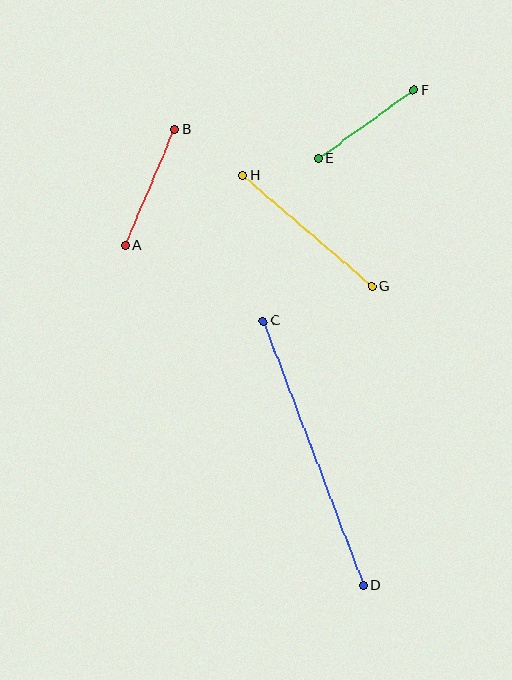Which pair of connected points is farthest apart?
Points C and D are farthest apart.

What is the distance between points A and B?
The distance is approximately 126 pixels.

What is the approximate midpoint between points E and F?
The midpoint is at approximately (366, 124) pixels.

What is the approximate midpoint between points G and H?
The midpoint is at approximately (307, 231) pixels.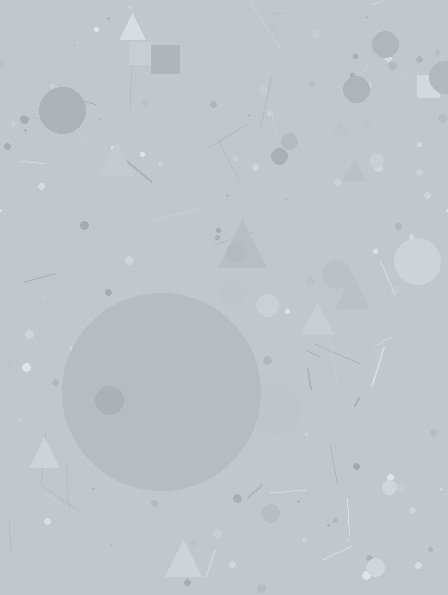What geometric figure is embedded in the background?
A circle is embedded in the background.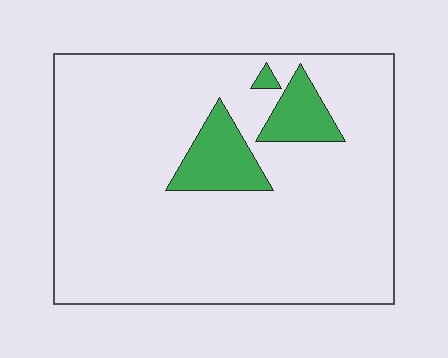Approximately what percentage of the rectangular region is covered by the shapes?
Approximately 10%.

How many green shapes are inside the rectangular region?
3.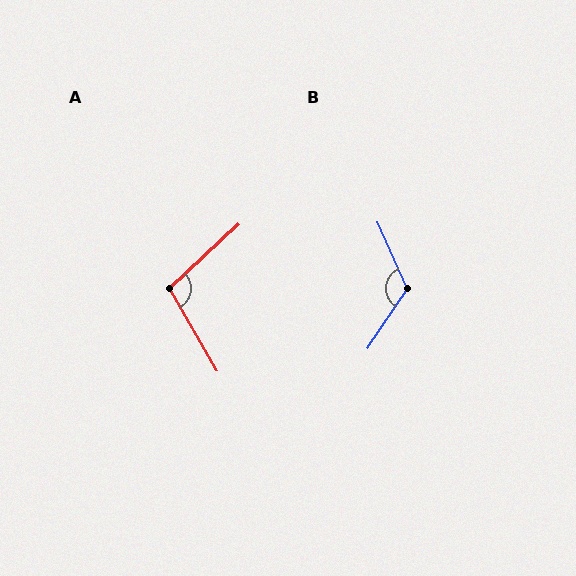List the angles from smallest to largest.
A (103°), B (122°).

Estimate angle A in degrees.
Approximately 103 degrees.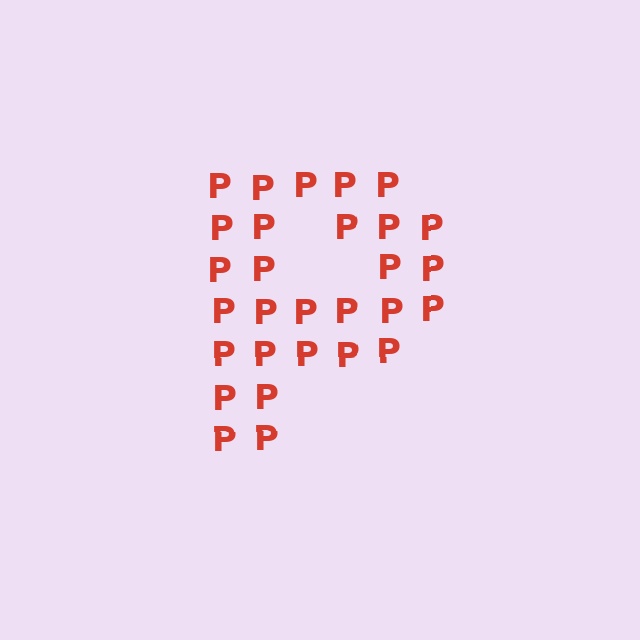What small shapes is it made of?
It is made of small letter P's.